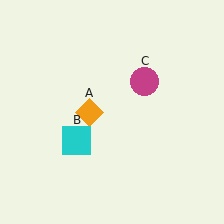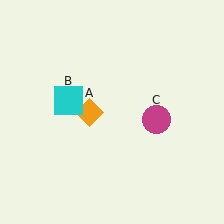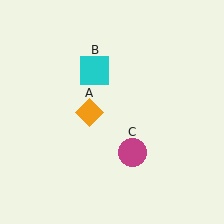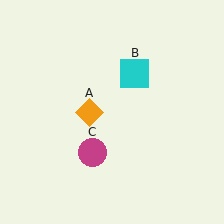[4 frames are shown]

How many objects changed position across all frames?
2 objects changed position: cyan square (object B), magenta circle (object C).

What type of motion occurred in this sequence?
The cyan square (object B), magenta circle (object C) rotated clockwise around the center of the scene.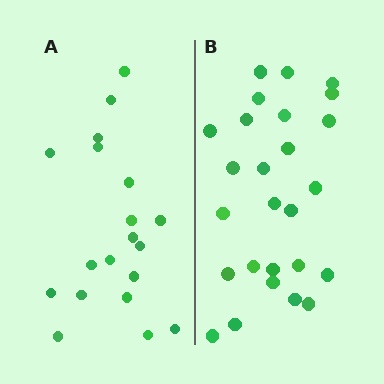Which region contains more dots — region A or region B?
Region B (the right region) has more dots.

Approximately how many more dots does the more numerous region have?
Region B has roughly 8 or so more dots than region A.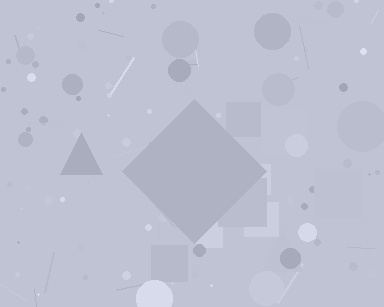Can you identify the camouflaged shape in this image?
The camouflaged shape is a diamond.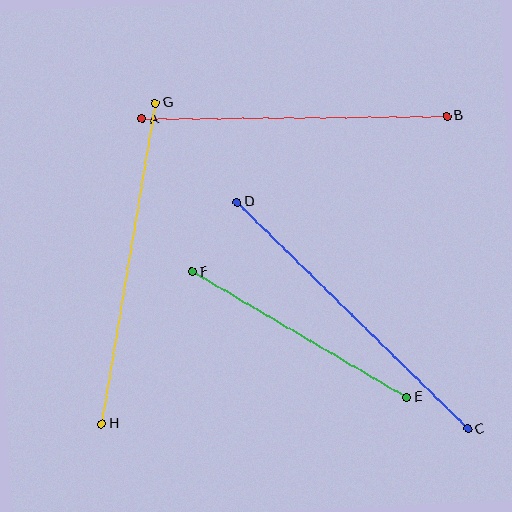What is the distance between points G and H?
The distance is approximately 325 pixels.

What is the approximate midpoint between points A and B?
The midpoint is at approximately (294, 117) pixels.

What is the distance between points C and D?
The distance is approximately 324 pixels.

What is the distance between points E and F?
The distance is approximately 248 pixels.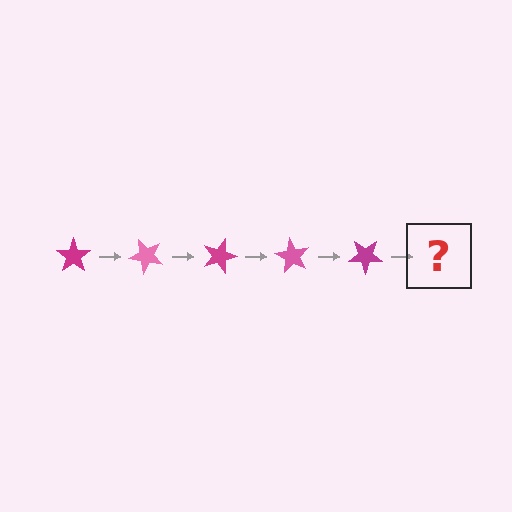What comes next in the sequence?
The next element should be a pink star, rotated 225 degrees from the start.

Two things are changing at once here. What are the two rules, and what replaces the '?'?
The two rules are that it rotates 45 degrees each step and the color cycles through magenta and pink. The '?' should be a pink star, rotated 225 degrees from the start.